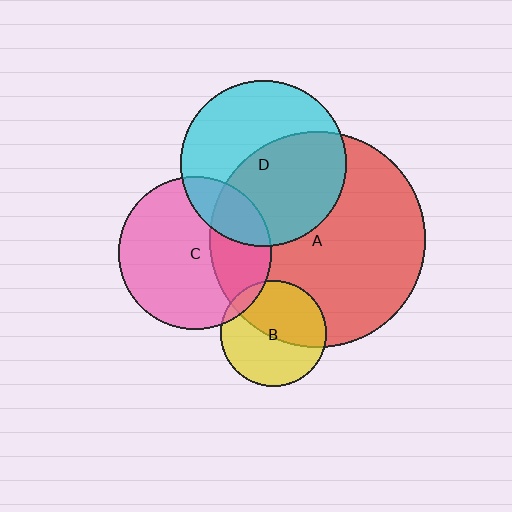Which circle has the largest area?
Circle A (red).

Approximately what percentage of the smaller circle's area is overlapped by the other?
Approximately 50%.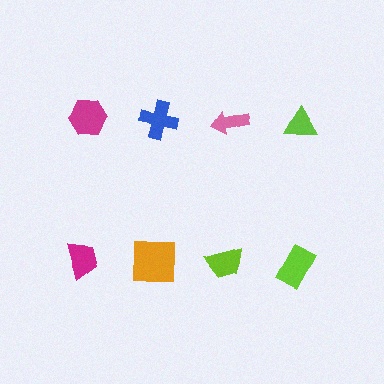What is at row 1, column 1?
A magenta hexagon.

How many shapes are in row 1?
4 shapes.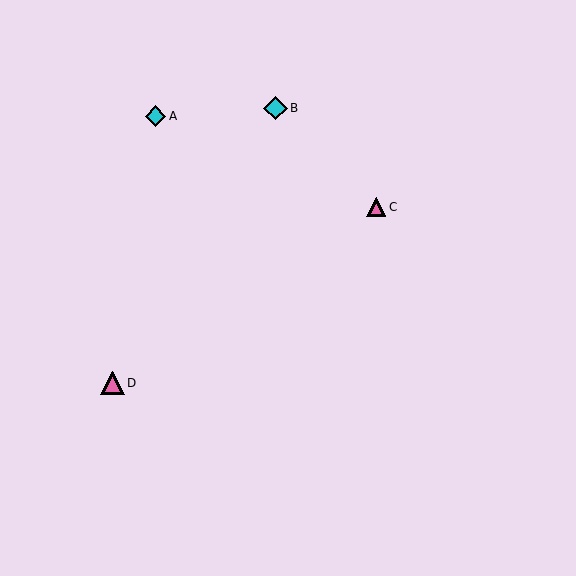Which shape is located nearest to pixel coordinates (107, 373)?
The pink triangle (labeled D) at (112, 383) is nearest to that location.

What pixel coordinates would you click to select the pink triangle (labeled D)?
Click at (112, 383) to select the pink triangle D.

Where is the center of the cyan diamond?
The center of the cyan diamond is at (275, 108).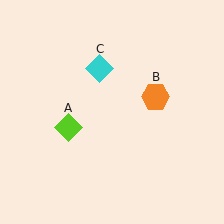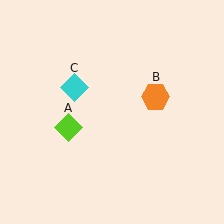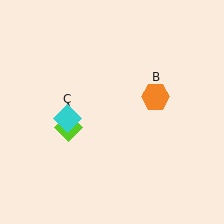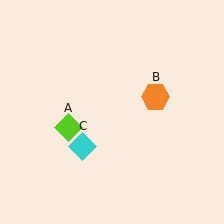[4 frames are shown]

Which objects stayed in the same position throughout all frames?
Lime diamond (object A) and orange hexagon (object B) remained stationary.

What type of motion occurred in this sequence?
The cyan diamond (object C) rotated counterclockwise around the center of the scene.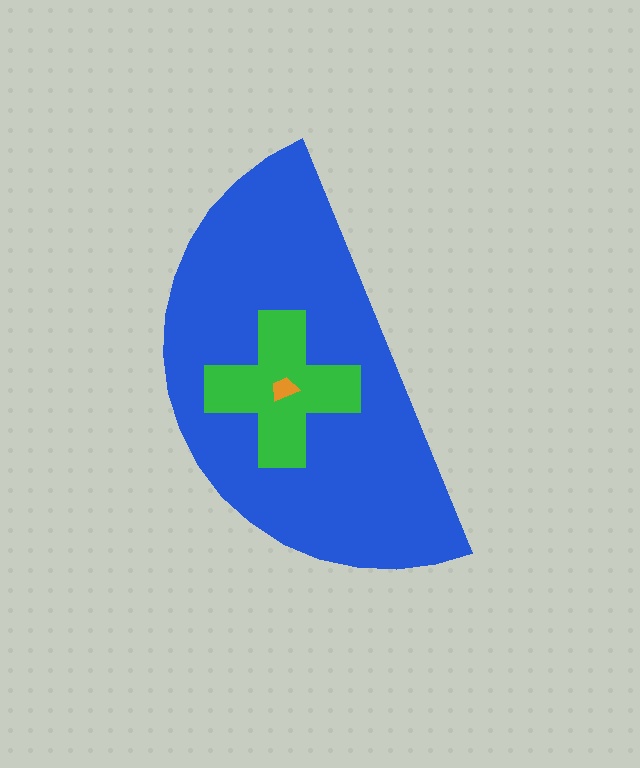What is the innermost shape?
The orange trapezoid.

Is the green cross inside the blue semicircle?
Yes.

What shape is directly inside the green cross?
The orange trapezoid.